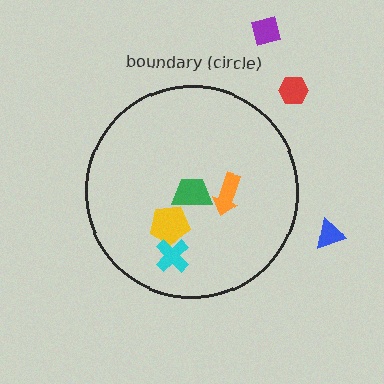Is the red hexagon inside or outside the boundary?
Outside.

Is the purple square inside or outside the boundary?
Outside.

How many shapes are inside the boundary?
4 inside, 3 outside.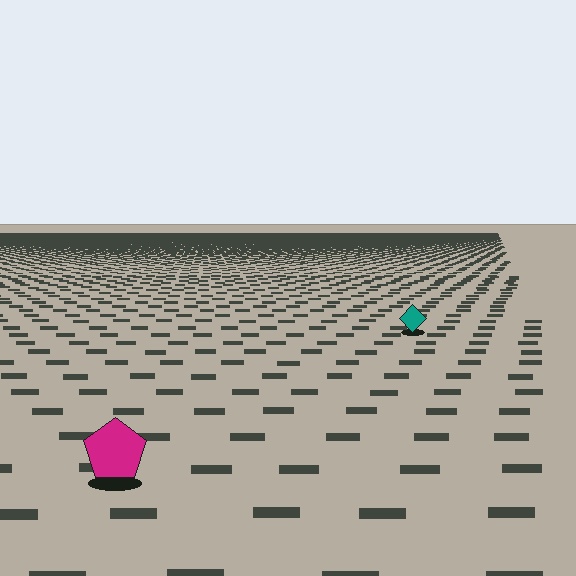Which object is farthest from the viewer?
The teal diamond is farthest from the viewer. It appears smaller and the ground texture around it is denser.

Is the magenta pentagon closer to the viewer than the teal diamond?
Yes. The magenta pentagon is closer — you can tell from the texture gradient: the ground texture is coarser near it.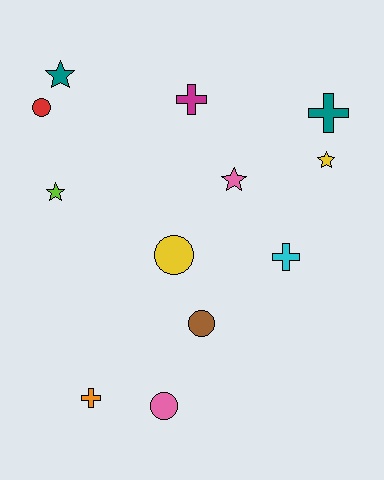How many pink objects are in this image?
There are 2 pink objects.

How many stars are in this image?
There are 4 stars.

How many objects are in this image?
There are 12 objects.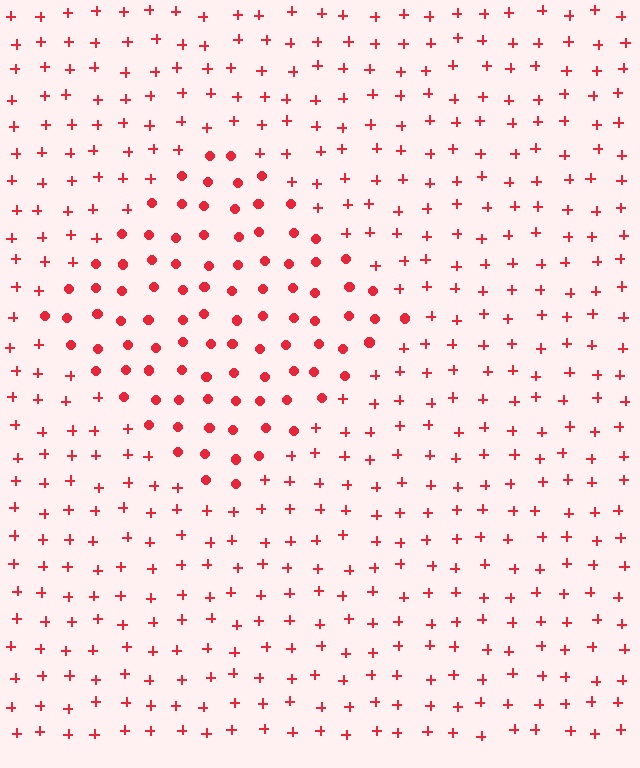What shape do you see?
I see a diamond.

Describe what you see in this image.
The image is filled with small red elements arranged in a uniform grid. A diamond-shaped region contains circles, while the surrounding area contains plus signs. The boundary is defined purely by the change in element shape.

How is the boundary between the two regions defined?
The boundary is defined by a change in element shape: circles inside vs. plus signs outside. All elements share the same color and spacing.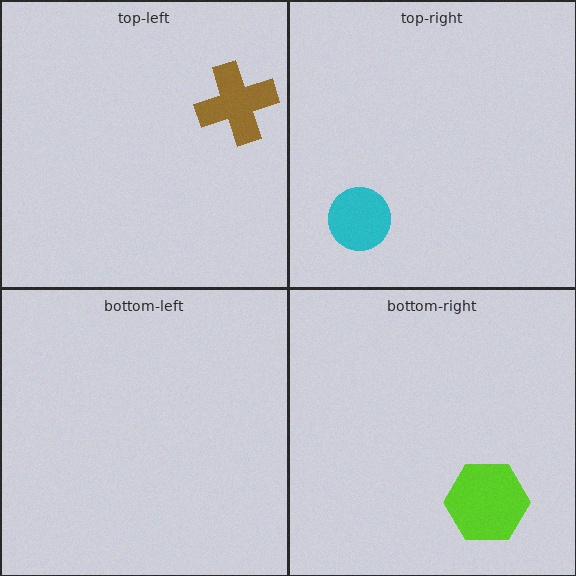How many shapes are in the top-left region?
1.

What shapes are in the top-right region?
The cyan circle.